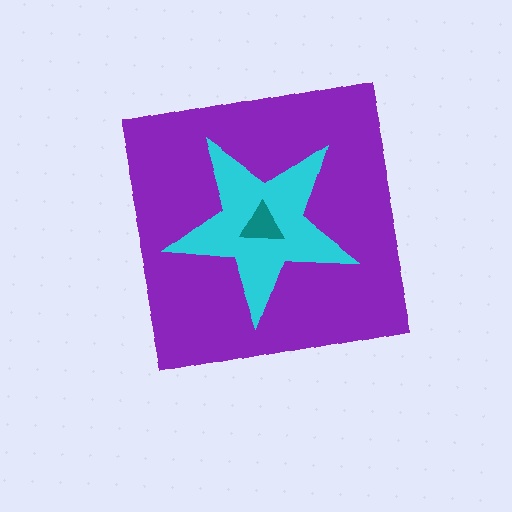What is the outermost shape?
The purple square.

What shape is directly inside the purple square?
The cyan star.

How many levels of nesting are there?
3.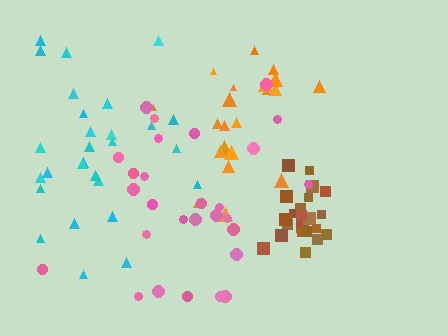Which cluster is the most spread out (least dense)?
Pink.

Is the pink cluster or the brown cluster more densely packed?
Brown.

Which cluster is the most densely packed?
Brown.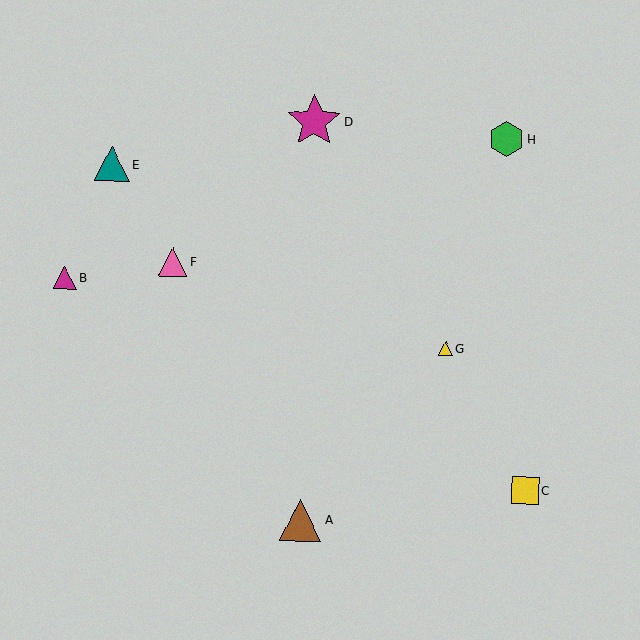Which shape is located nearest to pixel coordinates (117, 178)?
The teal triangle (labeled E) at (112, 164) is nearest to that location.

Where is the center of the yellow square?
The center of the yellow square is at (525, 490).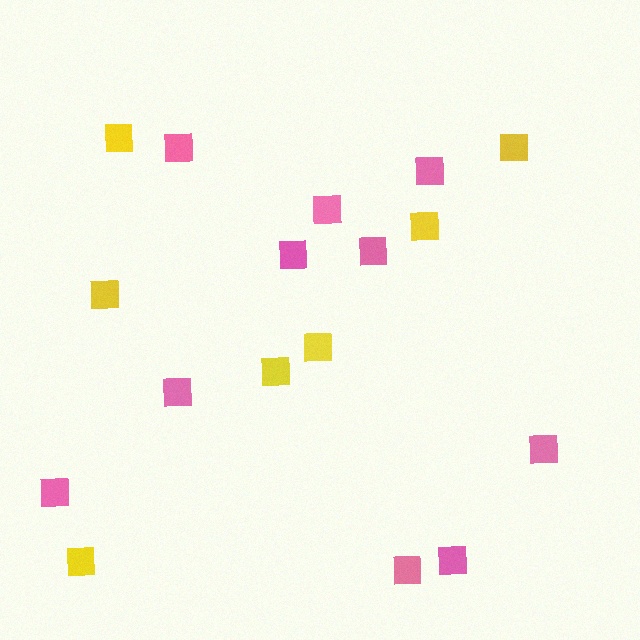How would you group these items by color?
There are 2 groups: one group of pink squares (10) and one group of yellow squares (7).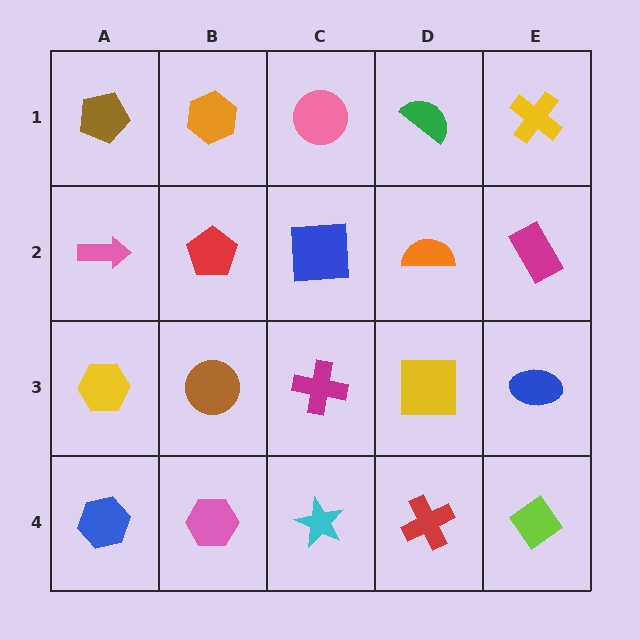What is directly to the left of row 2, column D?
A blue square.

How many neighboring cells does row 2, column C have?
4.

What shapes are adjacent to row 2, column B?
An orange hexagon (row 1, column B), a brown circle (row 3, column B), a pink arrow (row 2, column A), a blue square (row 2, column C).